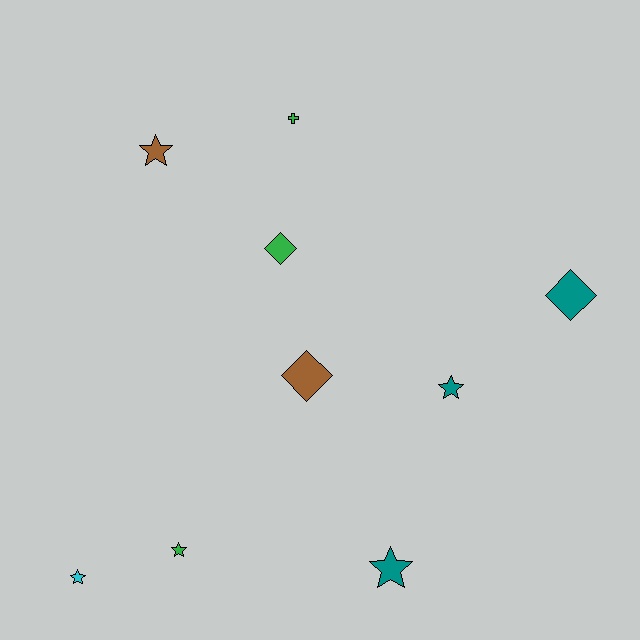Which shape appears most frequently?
Star, with 5 objects.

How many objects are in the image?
There are 9 objects.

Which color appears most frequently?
Teal, with 3 objects.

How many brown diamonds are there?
There is 1 brown diamond.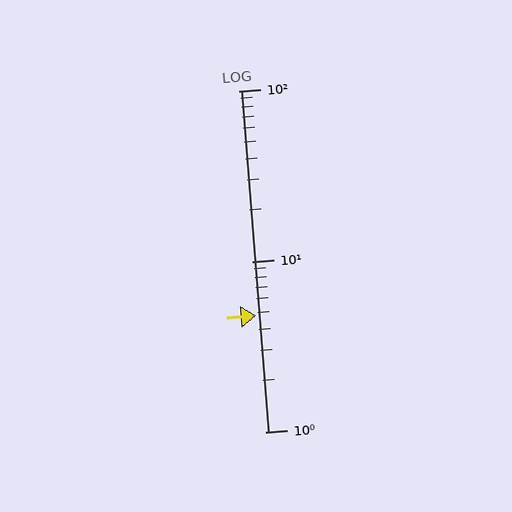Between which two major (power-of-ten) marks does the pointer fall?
The pointer is between 1 and 10.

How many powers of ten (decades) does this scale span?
The scale spans 2 decades, from 1 to 100.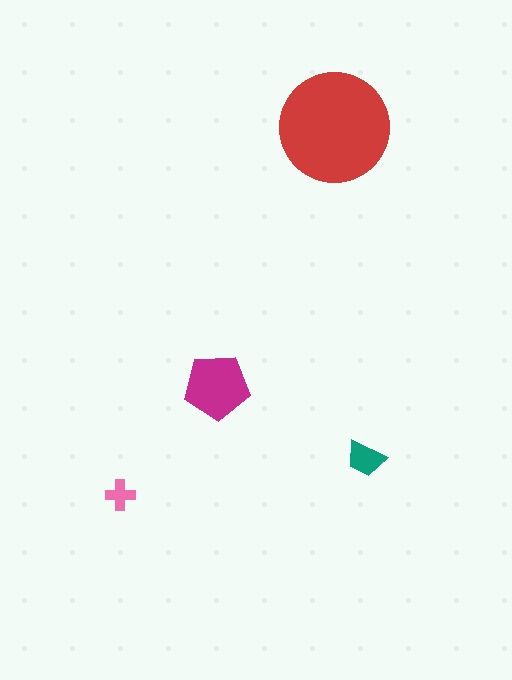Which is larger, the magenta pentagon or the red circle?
The red circle.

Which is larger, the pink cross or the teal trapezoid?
The teal trapezoid.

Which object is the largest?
The red circle.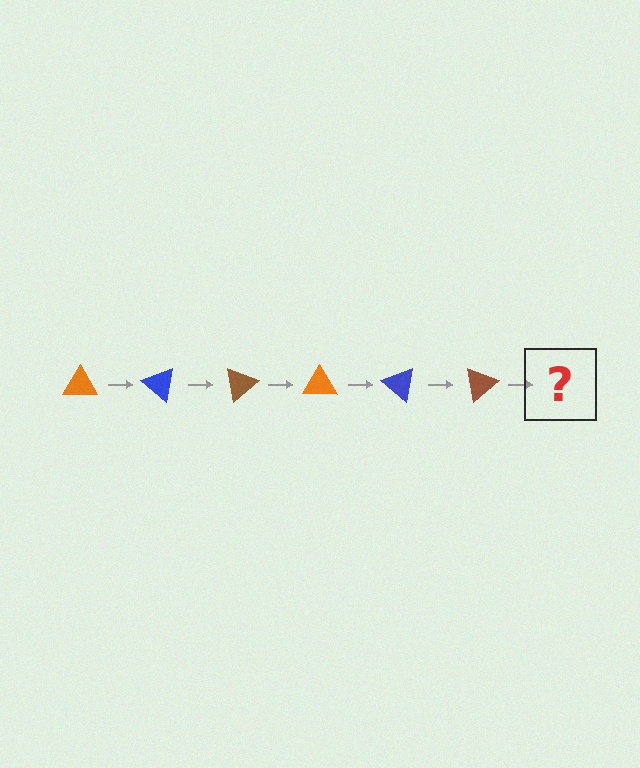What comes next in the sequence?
The next element should be an orange triangle, rotated 240 degrees from the start.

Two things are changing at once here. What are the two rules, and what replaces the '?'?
The two rules are that it rotates 40 degrees each step and the color cycles through orange, blue, and brown. The '?' should be an orange triangle, rotated 240 degrees from the start.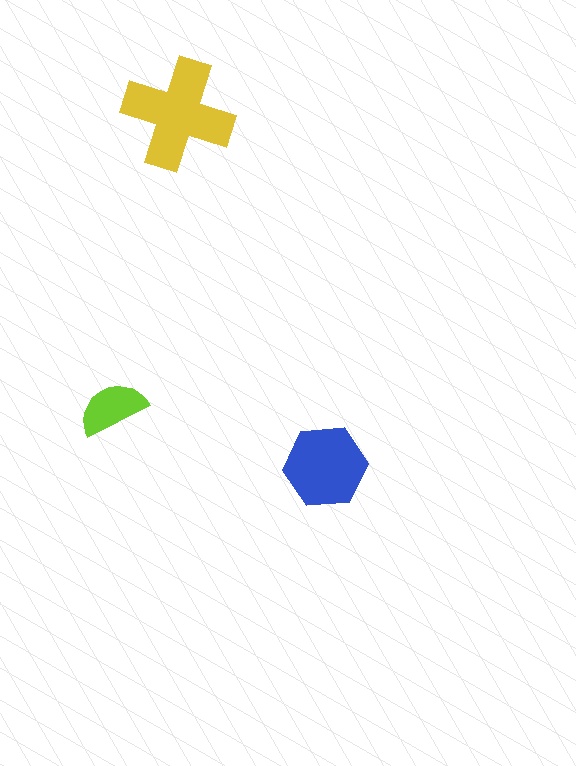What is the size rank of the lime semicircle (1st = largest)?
3rd.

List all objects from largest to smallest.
The yellow cross, the blue hexagon, the lime semicircle.